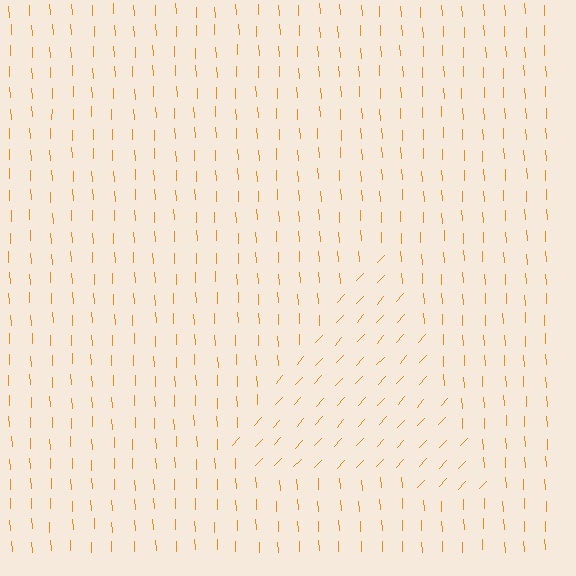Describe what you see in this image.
The image is filled with small orange line segments. A triangle region in the image has lines oriented differently from the surrounding lines, creating a visible texture boundary.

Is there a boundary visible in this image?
Yes, there is a texture boundary formed by a change in line orientation.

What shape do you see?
I see a triangle.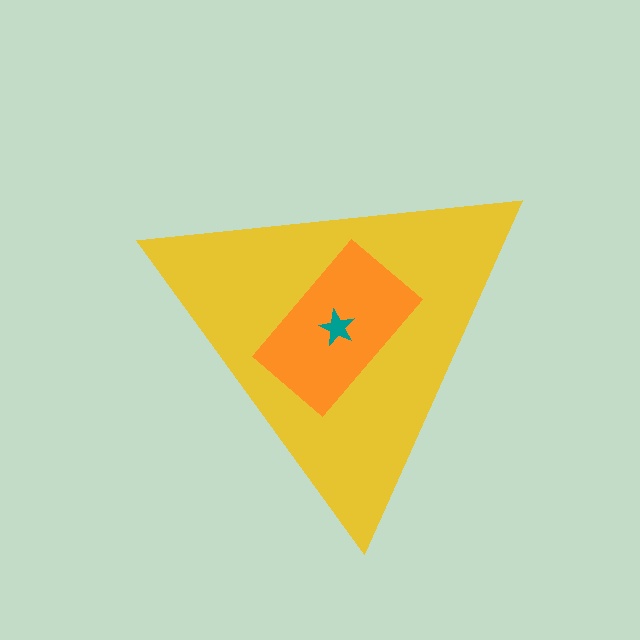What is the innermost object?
The teal star.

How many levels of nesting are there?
3.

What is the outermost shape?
The yellow triangle.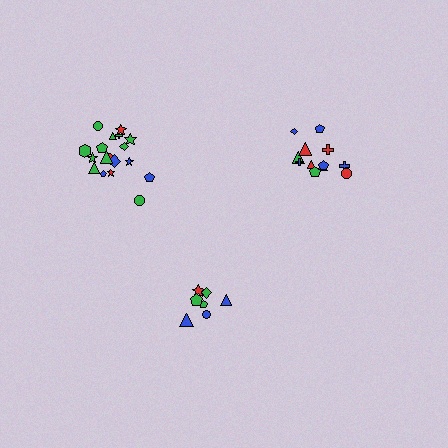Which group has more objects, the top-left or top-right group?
The top-left group.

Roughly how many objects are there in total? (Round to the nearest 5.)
Roughly 35 objects in total.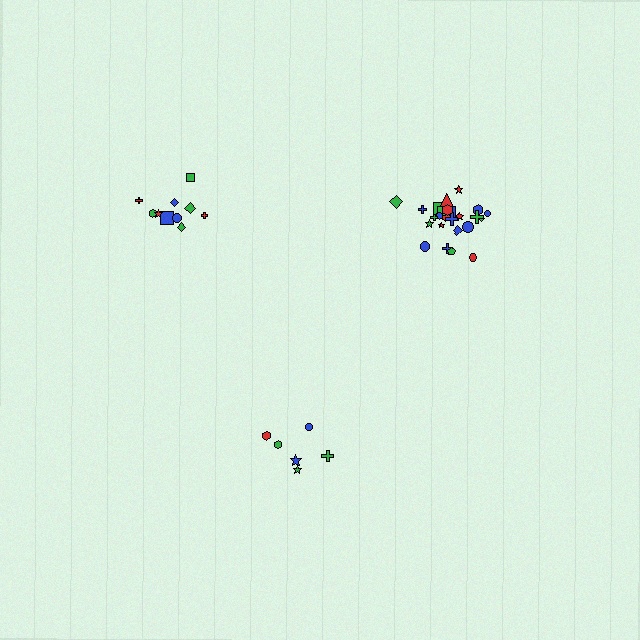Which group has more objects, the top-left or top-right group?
The top-right group.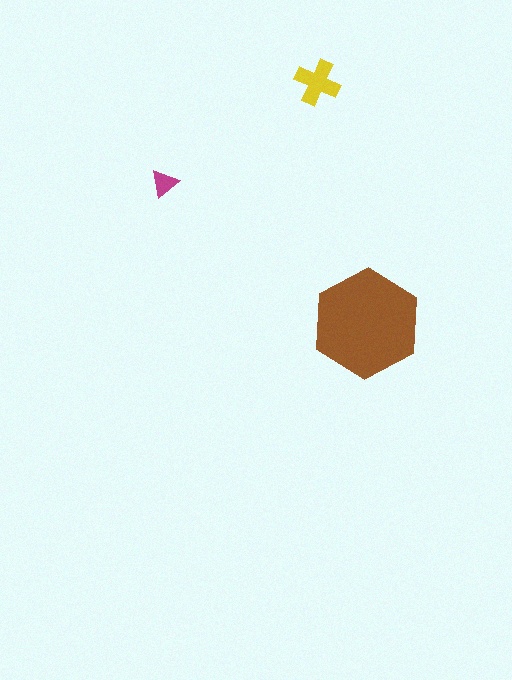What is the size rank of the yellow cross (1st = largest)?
2nd.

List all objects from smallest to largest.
The magenta triangle, the yellow cross, the brown hexagon.